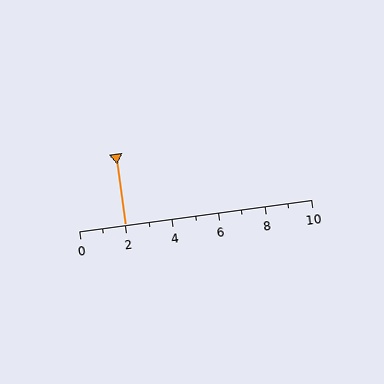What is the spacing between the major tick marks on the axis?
The major ticks are spaced 2 apart.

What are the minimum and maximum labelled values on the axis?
The axis runs from 0 to 10.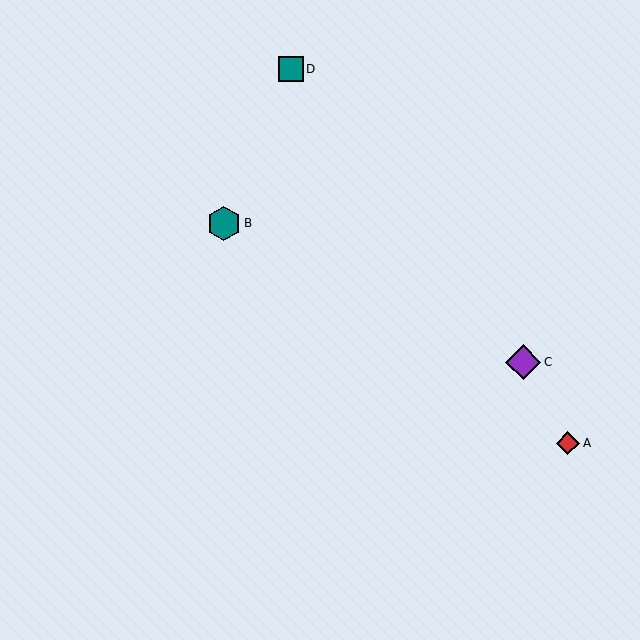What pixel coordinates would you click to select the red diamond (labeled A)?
Click at (568, 443) to select the red diamond A.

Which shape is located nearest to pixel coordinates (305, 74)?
The teal square (labeled D) at (291, 69) is nearest to that location.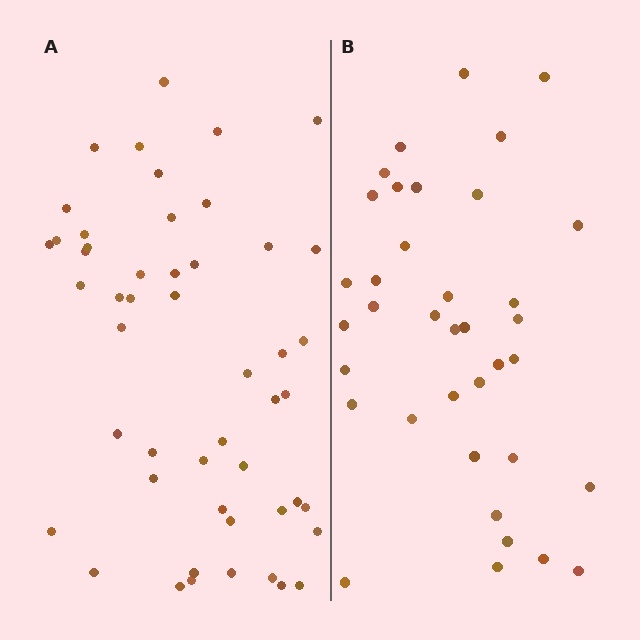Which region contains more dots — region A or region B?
Region A (the left region) has more dots.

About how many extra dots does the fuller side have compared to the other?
Region A has approximately 15 more dots than region B.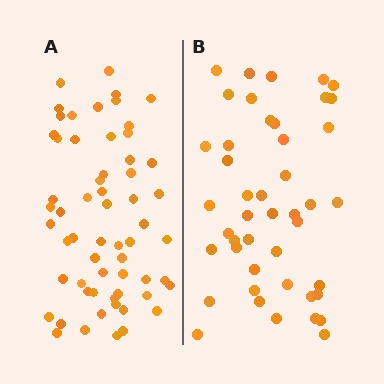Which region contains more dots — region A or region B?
Region A (the left region) has more dots.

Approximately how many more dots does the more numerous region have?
Region A has approximately 15 more dots than region B.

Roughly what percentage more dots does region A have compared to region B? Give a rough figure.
About 35% more.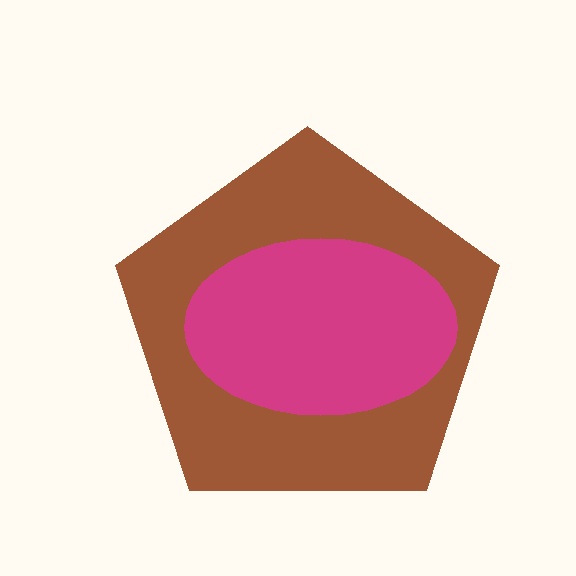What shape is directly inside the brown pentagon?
The magenta ellipse.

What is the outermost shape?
The brown pentagon.